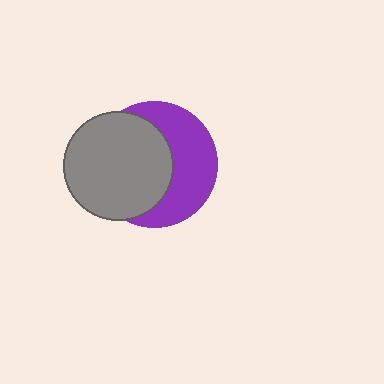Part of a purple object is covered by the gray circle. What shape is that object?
It is a circle.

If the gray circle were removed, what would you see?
You would see the complete purple circle.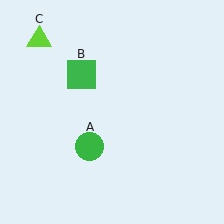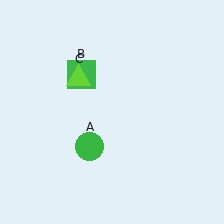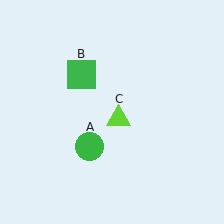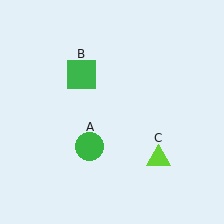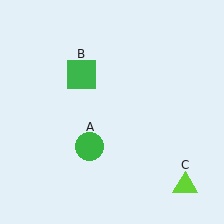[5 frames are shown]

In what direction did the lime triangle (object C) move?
The lime triangle (object C) moved down and to the right.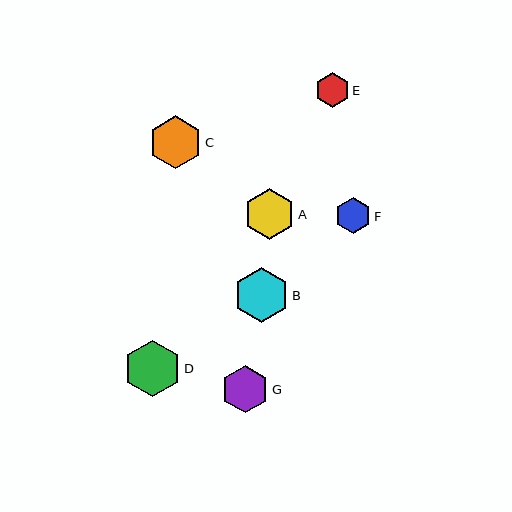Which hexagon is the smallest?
Hexagon E is the smallest with a size of approximately 35 pixels.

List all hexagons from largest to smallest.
From largest to smallest: D, B, C, A, G, F, E.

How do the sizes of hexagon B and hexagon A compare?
Hexagon B and hexagon A are approximately the same size.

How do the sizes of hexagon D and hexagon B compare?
Hexagon D and hexagon B are approximately the same size.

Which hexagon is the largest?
Hexagon D is the largest with a size of approximately 57 pixels.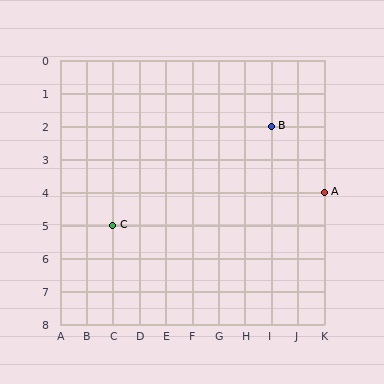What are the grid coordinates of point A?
Point A is at grid coordinates (K, 4).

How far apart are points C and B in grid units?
Points C and B are 6 columns and 3 rows apart (about 6.7 grid units diagonally).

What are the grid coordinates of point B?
Point B is at grid coordinates (I, 2).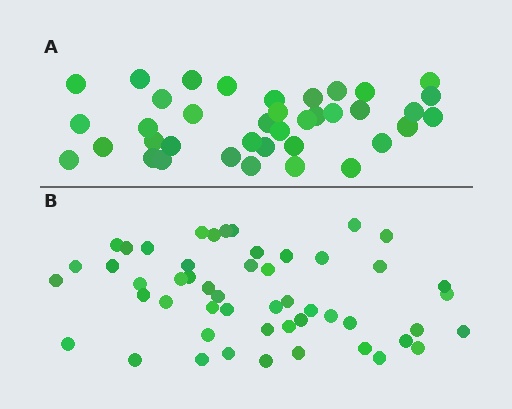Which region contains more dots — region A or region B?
Region B (the bottom region) has more dots.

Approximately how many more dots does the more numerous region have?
Region B has approximately 15 more dots than region A.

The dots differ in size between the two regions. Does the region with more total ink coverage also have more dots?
No. Region A has more total ink coverage because its dots are larger, but region B actually contains more individual dots. Total area can be misleading — the number of items is what matters here.